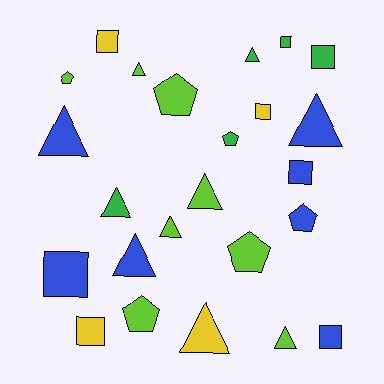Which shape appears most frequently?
Triangle, with 10 objects.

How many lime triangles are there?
There are 4 lime triangles.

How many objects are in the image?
There are 24 objects.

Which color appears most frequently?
Lime, with 8 objects.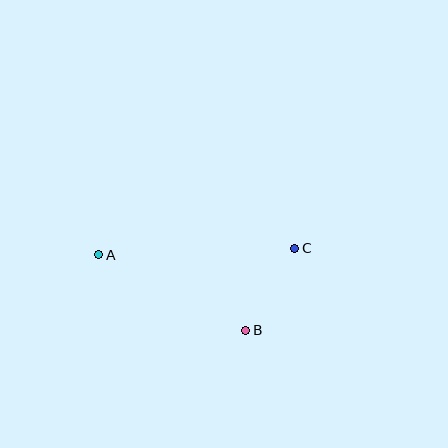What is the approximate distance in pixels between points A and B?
The distance between A and B is approximately 165 pixels.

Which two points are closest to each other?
Points B and C are closest to each other.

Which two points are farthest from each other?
Points A and C are farthest from each other.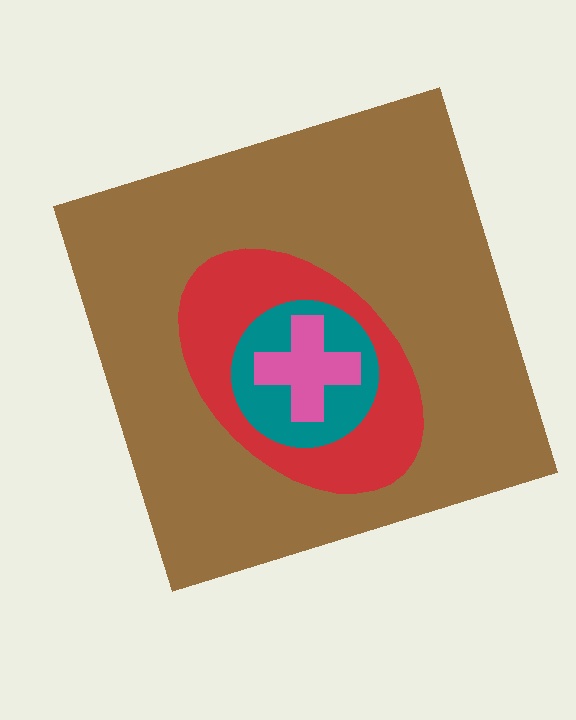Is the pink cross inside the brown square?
Yes.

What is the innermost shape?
The pink cross.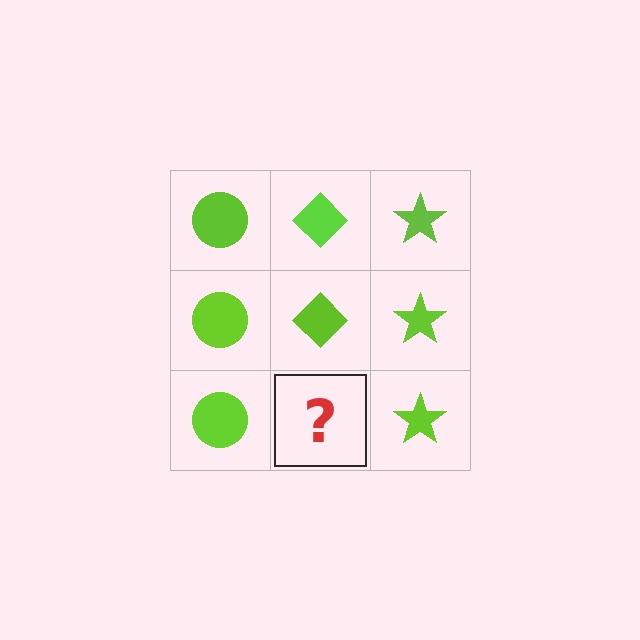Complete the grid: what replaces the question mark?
The question mark should be replaced with a lime diamond.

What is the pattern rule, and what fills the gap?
The rule is that each column has a consistent shape. The gap should be filled with a lime diamond.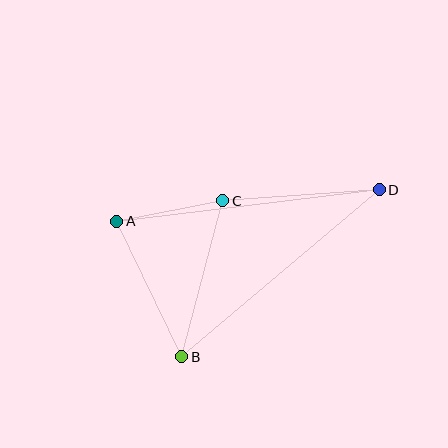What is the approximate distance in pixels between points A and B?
The distance between A and B is approximately 150 pixels.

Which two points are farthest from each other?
Points A and D are farthest from each other.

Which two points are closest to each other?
Points A and C are closest to each other.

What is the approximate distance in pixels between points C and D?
The distance between C and D is approximately 157 pixels.